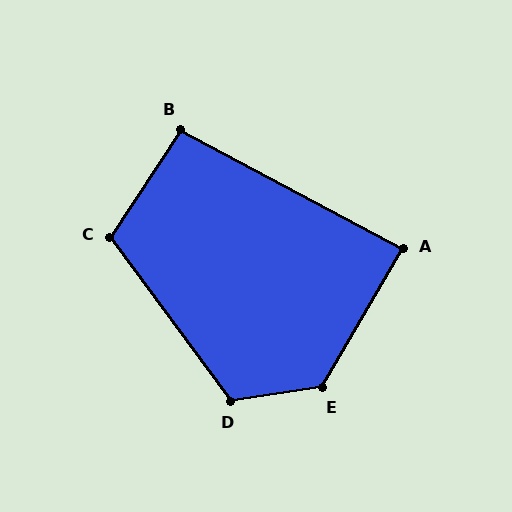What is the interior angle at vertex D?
Approximately 118 degrees (obtuse).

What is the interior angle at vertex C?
Approximately 110 degrees (obtuse).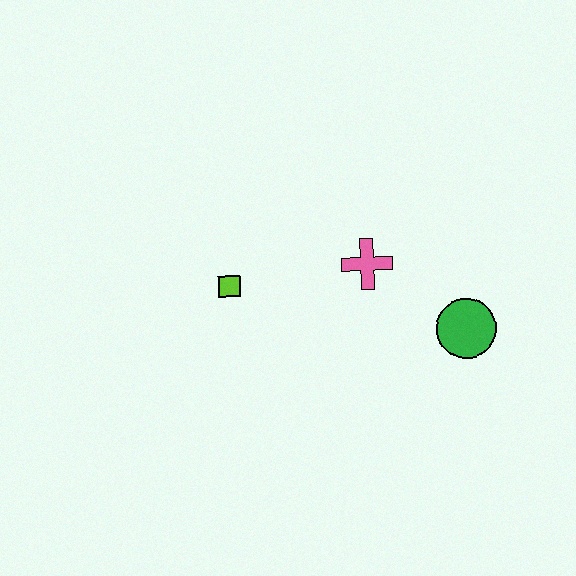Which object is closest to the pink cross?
The green circle is closest to the pink cross.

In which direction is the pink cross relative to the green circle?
The pink cross is to the left of the green circle.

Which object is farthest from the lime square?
The green circle is farthest from the lime square.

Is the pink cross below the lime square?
No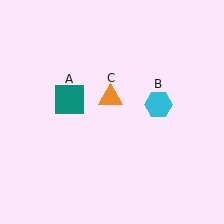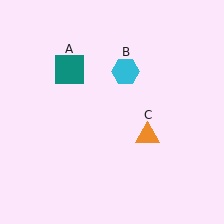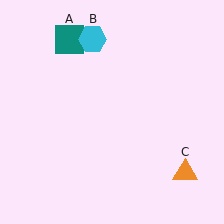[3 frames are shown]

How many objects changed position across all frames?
3 objects changed position: teal square (object A), cyan hexagon (object B), orange triangle (object C).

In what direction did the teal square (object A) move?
The teal square (object A) moved up.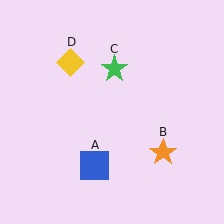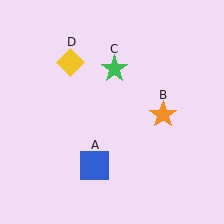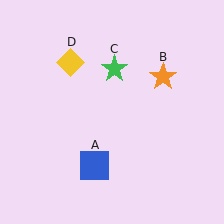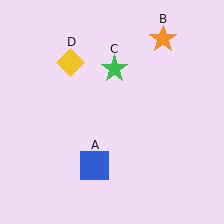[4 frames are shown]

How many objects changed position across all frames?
1 object changed position: orange star (object B).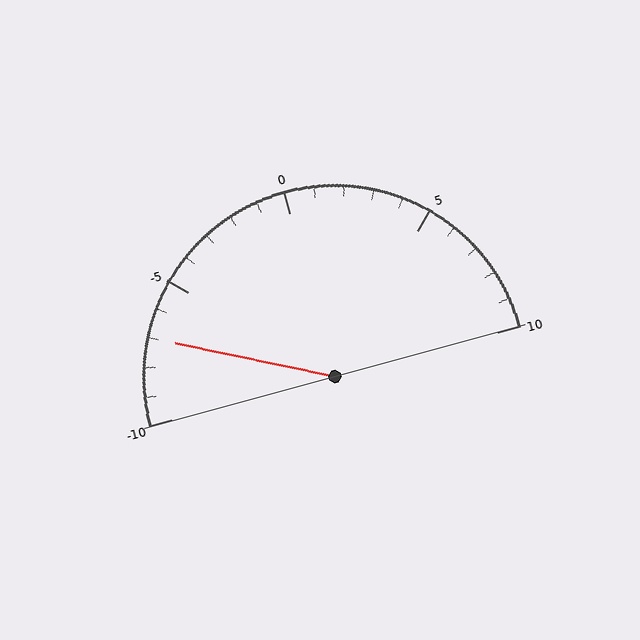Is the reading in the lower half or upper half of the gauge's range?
The reading is in the lower half of the range (-10 to 10).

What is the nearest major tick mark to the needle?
The nearest major tick mark is -5.